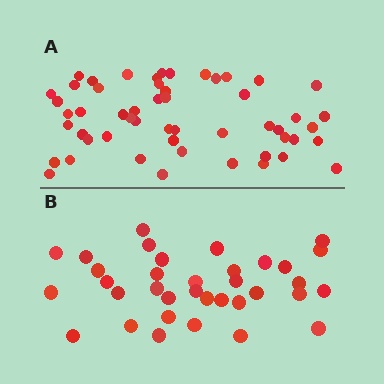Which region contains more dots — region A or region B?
Region A (the top region) has more dots.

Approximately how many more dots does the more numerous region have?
Region A has approximately 20 more dots than region B.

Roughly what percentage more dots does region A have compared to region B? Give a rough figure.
About 50% more.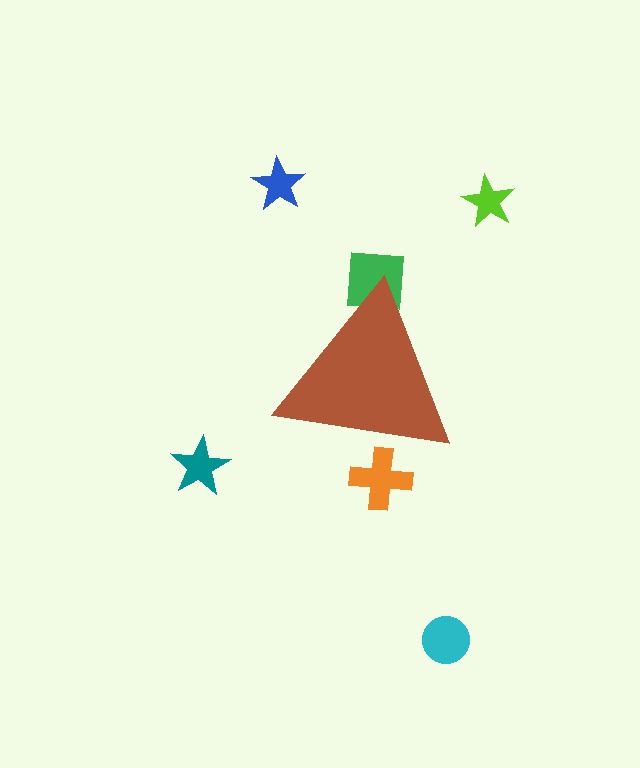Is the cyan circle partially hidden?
No, the cyan circle is fully visible.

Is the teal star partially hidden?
No, the teal star is fully visible.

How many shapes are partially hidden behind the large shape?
2 shapes are partially hidden.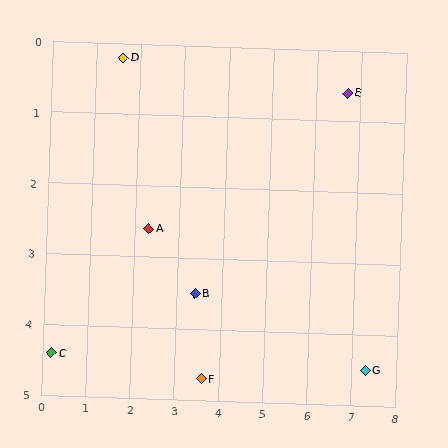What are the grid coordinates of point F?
Point F is at approximately (3.6, 4.7).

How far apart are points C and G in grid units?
Points C and G are about 7.1 grid units apart.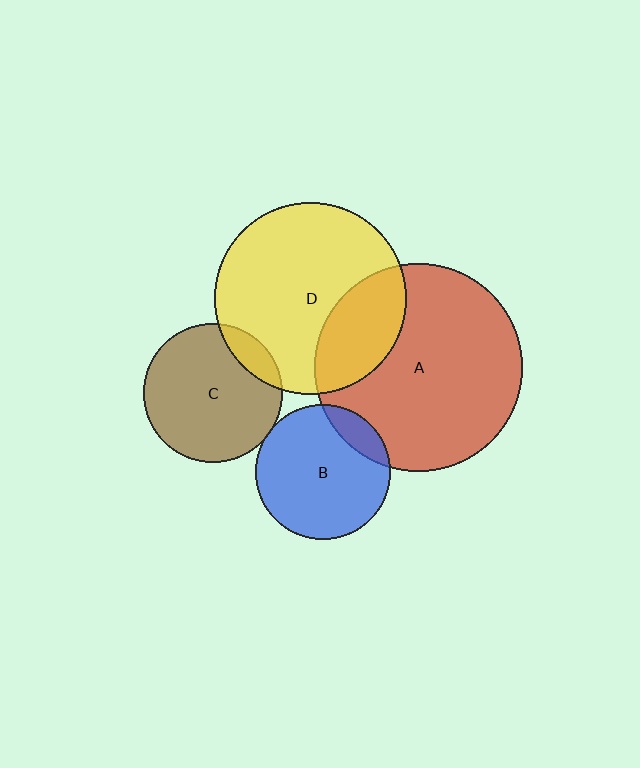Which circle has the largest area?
Circle A (red).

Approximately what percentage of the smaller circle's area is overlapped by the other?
Approximately 15%.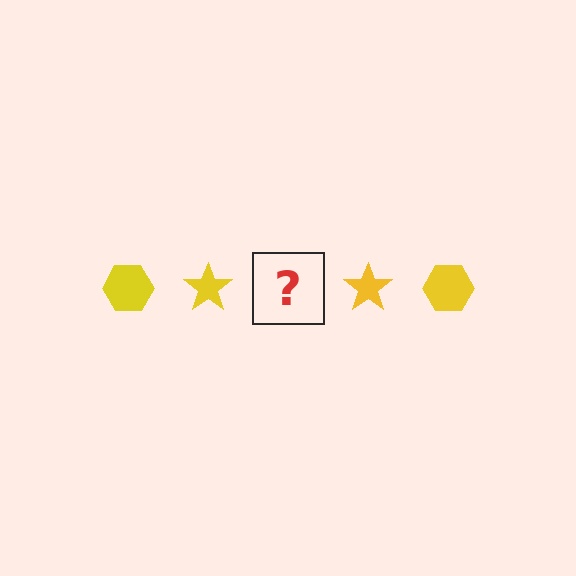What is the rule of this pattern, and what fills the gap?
The rule is that the pattern cycles through hexagon, star shapes in yellow. The gap should be filled with a yellow hexagon.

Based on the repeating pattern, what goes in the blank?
The blank should be a yellow hexagon.